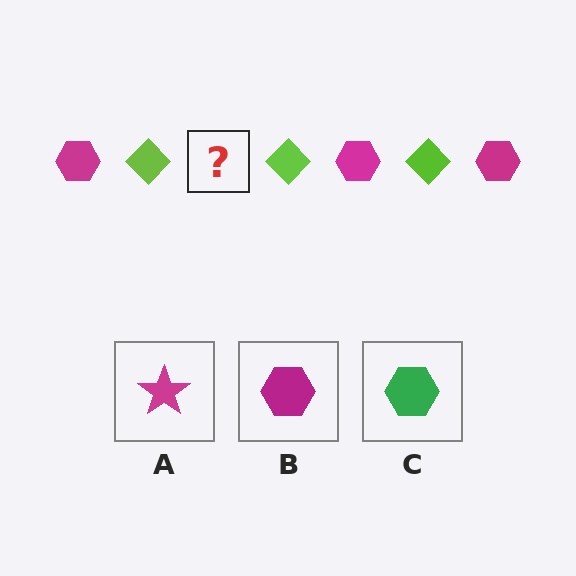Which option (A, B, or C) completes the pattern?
B.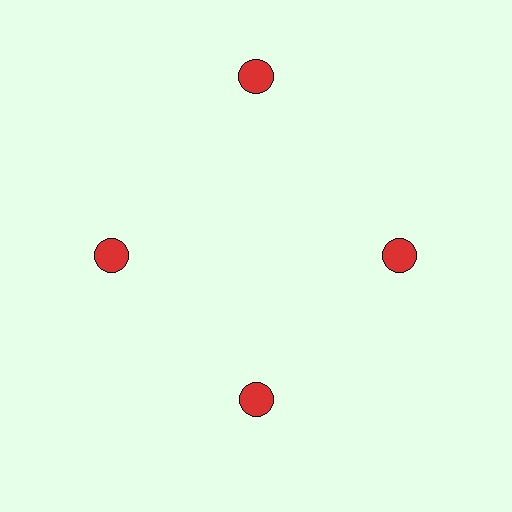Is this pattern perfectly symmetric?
No. The 4 red circles are arranged in a ring, but one element near the 12 o'clock position is pushed outward from the center, breaking the 4-fold rotational symmetry.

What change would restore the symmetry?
The symmetry would be restored by moving it inward, back onto the ring so that all 4 circles sit at equal angles and equal distance from the center.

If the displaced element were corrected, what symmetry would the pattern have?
It would have 4-fold rotational symmetry — the pattern would map onto itself every 90 degrees.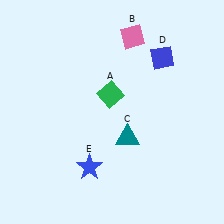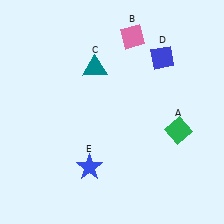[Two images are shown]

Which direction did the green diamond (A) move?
The green diamond (A) moved right.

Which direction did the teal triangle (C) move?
The teal triangle (C) moved up.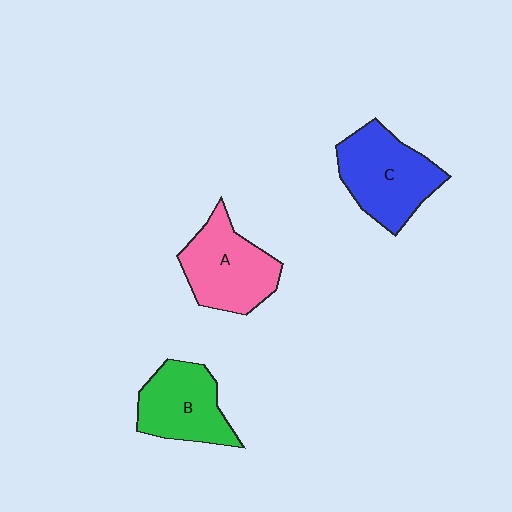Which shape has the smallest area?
Shape B (green).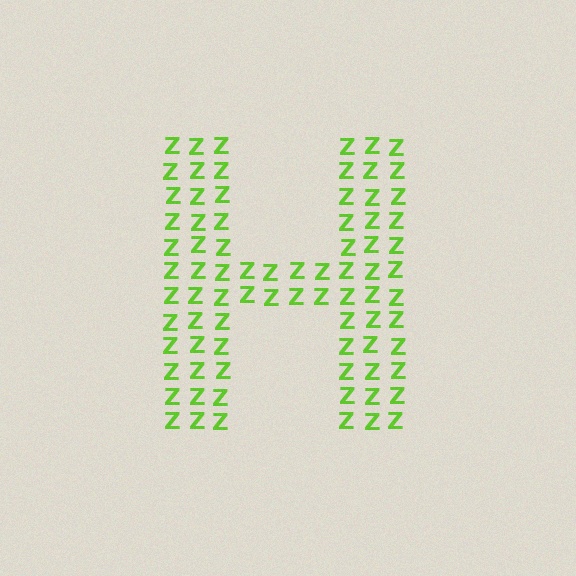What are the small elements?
The small elements are letter Z's.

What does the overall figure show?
The overall figure shows the letter H.